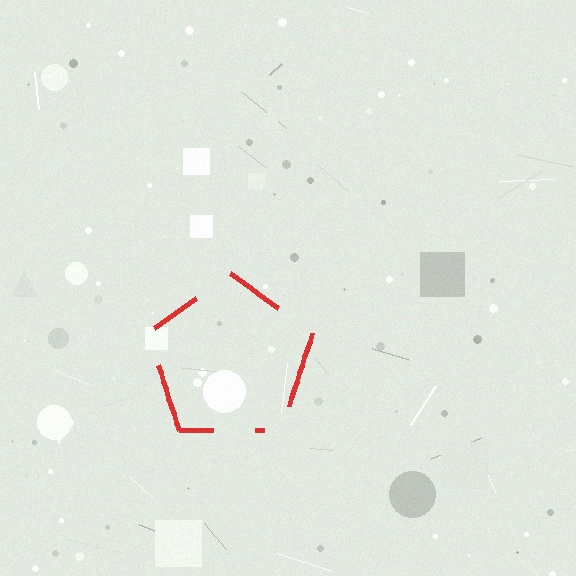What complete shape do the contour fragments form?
The contour fragments form a pentagon.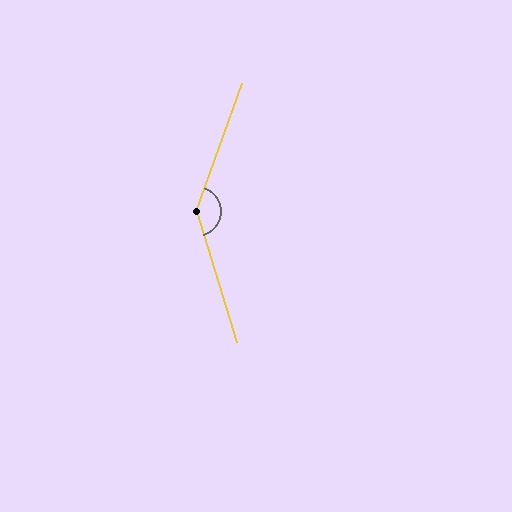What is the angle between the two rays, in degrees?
Approximately 143 degrees.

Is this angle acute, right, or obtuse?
It is obtuse.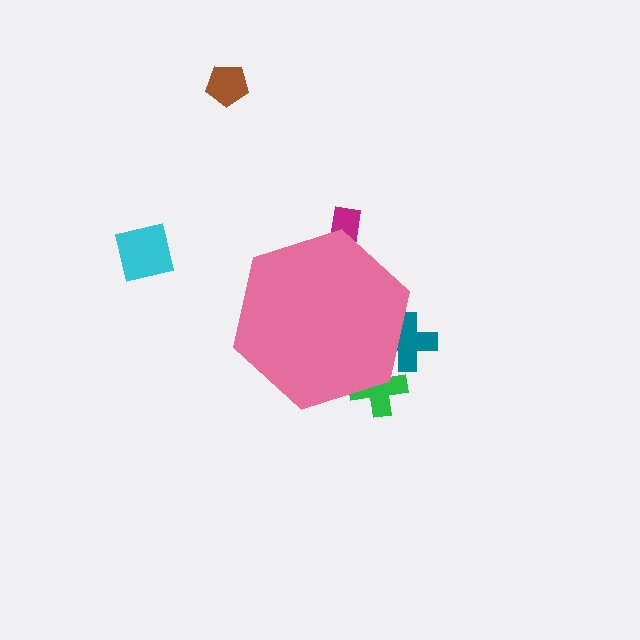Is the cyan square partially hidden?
No, the cyan square is fully visible.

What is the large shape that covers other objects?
A pink hexagon.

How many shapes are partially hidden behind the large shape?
3 shapes are partially hidden.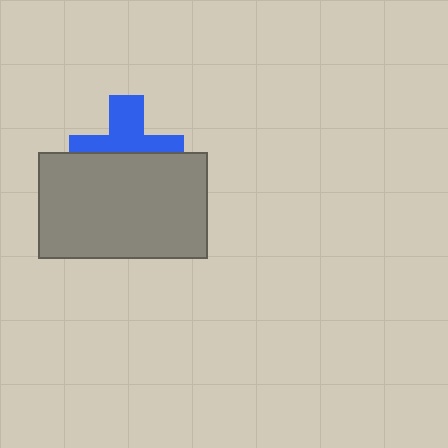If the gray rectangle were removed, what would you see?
You would see the complete blue cross.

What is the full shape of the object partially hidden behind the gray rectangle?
The partially hidden object is a blue cross.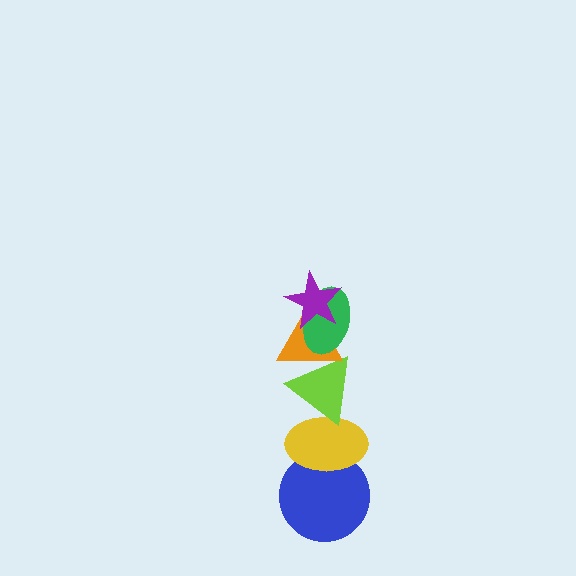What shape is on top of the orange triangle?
The green ellipse is on top of the orange triangle.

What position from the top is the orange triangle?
The orange triangle is 3rd from the top.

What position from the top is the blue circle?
The blue circle is 6th from the top.